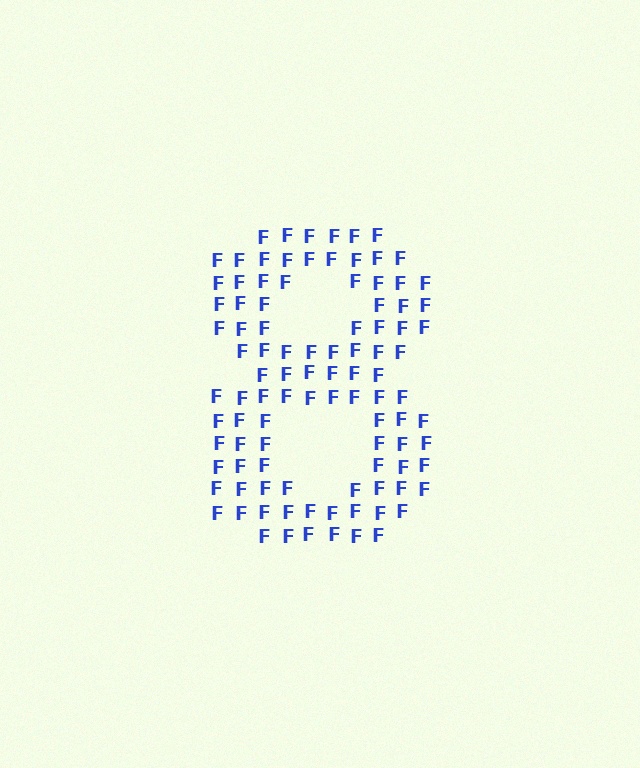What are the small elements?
The small elements are letter F's.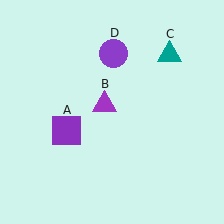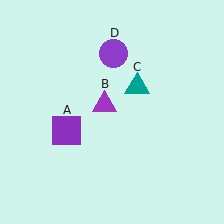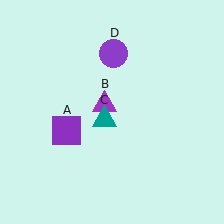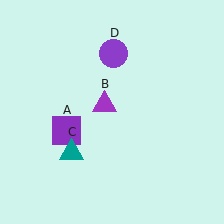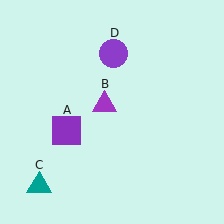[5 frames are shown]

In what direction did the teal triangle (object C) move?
The teal triangle (object C) moved down and to the left.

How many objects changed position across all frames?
1 object changed position: teal triangle (object C).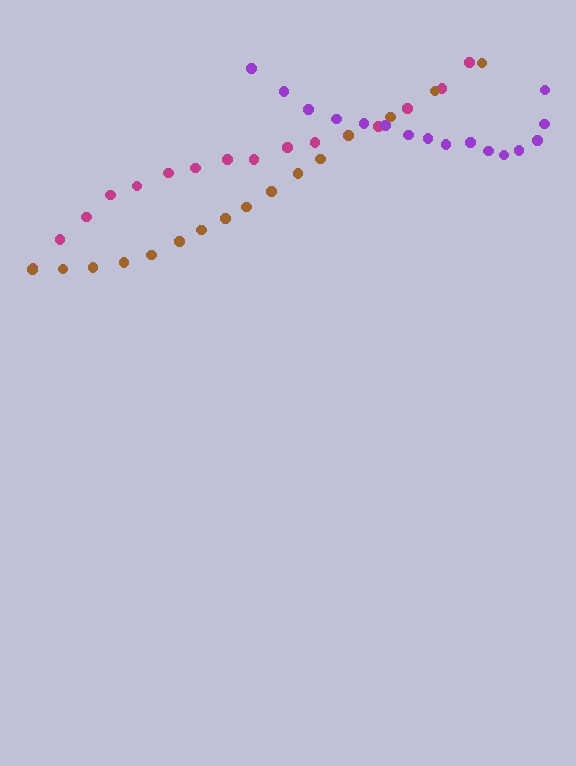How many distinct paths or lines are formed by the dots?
There are 3 distinct paths.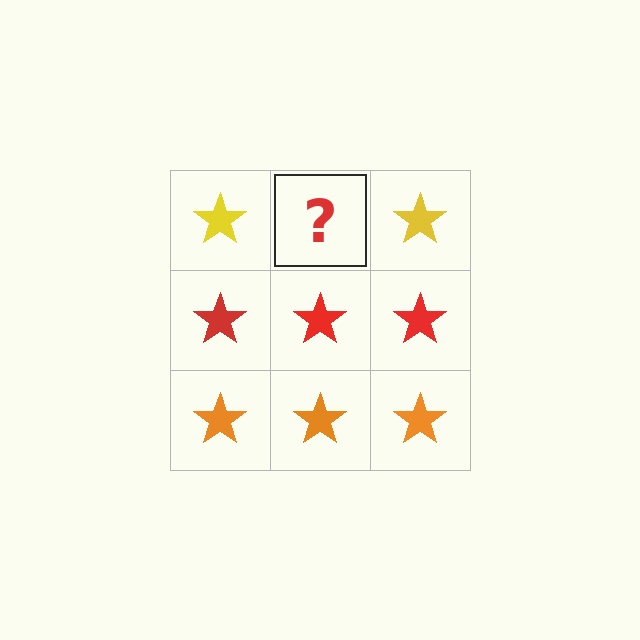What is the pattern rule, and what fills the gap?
The rule is that each row has a consistent color. The gap should be filled with a yellow star.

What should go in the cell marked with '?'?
The missing cell should contain a yellow star.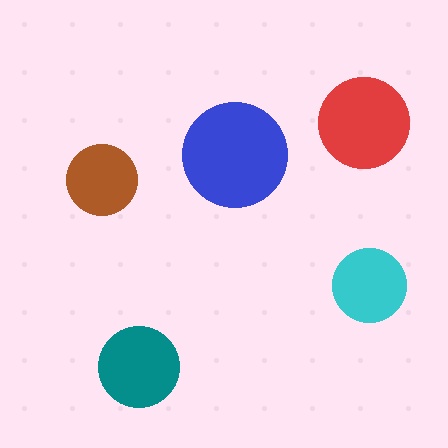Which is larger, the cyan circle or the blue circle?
The blue one.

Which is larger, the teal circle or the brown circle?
The teal one.